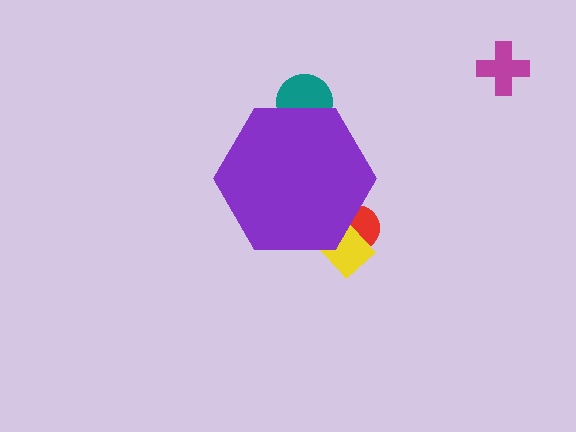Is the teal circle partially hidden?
Yes, the teal circle is partially hidden behind the purple hexagon.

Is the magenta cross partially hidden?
No, the magenta cross is fully visible.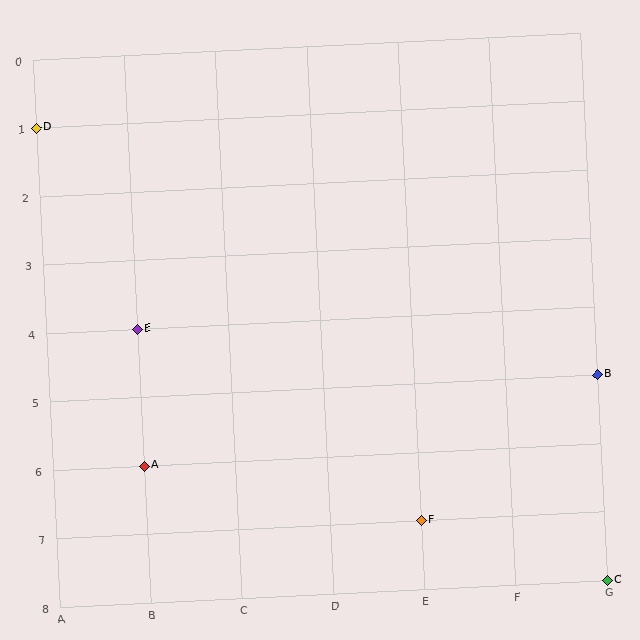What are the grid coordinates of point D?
Point D is at grid coordinates (A, 1).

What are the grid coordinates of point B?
Point B is at grid coordinates (G, 5).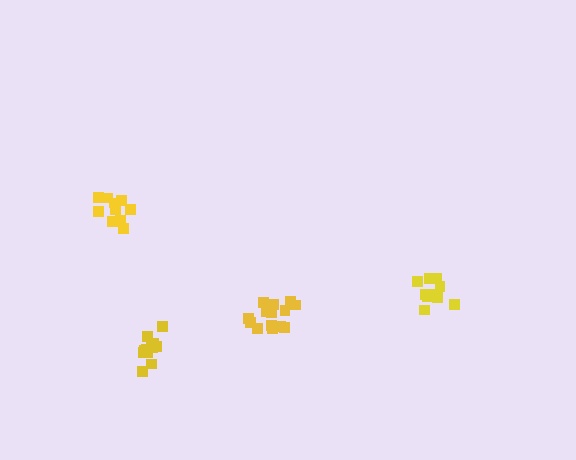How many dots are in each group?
Group 1: 13 dots, Group 2: 10 dots, Group 3: 14 dots, Group 4: 11 dots (48 total).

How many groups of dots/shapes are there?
There are 4 groups.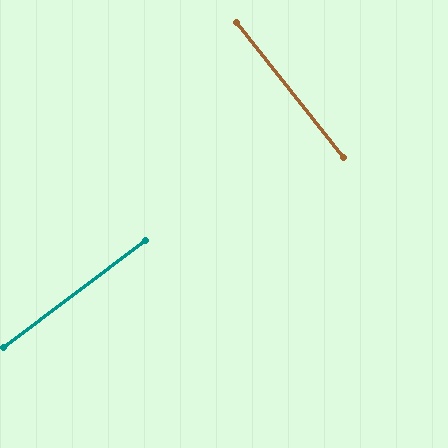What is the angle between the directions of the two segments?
Approximately 89 degrees.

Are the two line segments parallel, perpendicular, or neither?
Perpendicular — they meet at approximately 89°.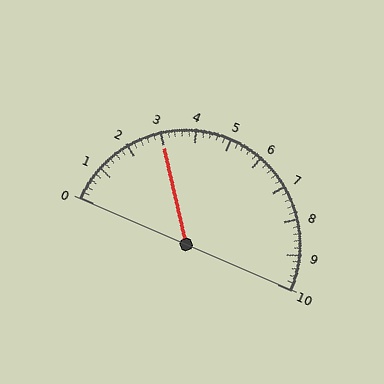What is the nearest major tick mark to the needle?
The nearest major tick mark is 3.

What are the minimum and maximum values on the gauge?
The gauge ranges from 0 to 10.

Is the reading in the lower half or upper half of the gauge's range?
The reading is in the lower half of the range (0 to 10).